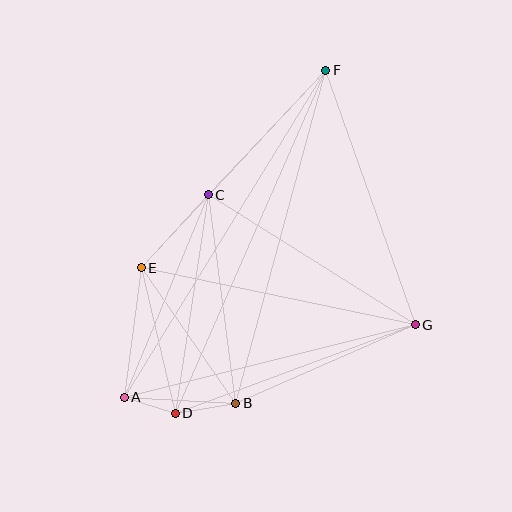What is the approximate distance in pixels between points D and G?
The distance between D and G is approximately 256 pixels.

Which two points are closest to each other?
Points A and D are closest to each other.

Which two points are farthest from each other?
Points A and F are farthest from each other.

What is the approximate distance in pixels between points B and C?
The distance between B and C is approximately 210 pixels.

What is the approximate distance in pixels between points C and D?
The distance between C and D is approximately 221 pixels.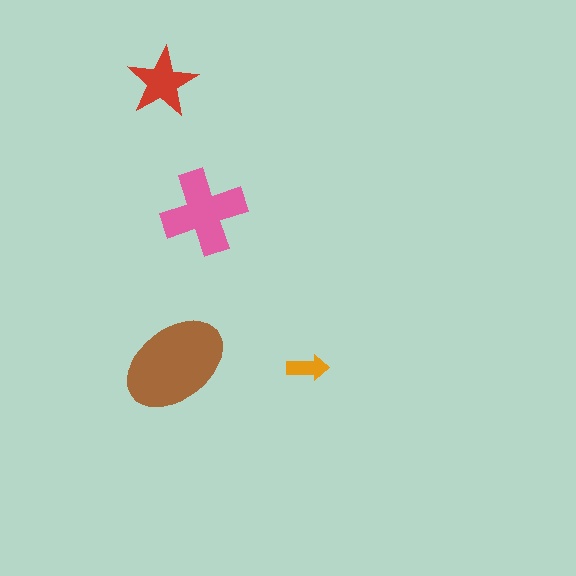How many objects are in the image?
There are 4 objects in the image.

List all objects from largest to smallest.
The brown ellipse, the pink cross, the red star, the orange arrow.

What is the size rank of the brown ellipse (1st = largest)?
1st.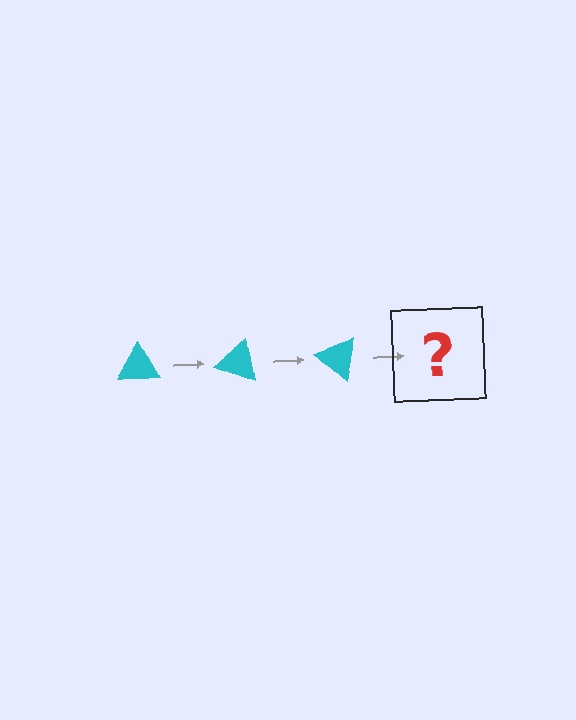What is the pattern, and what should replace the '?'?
The pattern is that the triangle rotates 20 degrees each step. The '?' should be a cyan triangle rotated 60 degrees.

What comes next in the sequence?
The next element should be a cyan triangle rotated 60 degrees.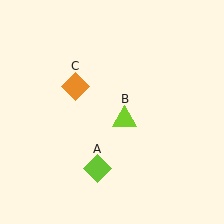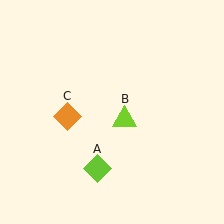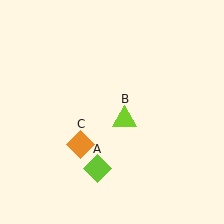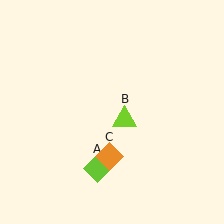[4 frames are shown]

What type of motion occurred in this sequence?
The orange diamond (object C) rotated counterclockwise around the center of the scene.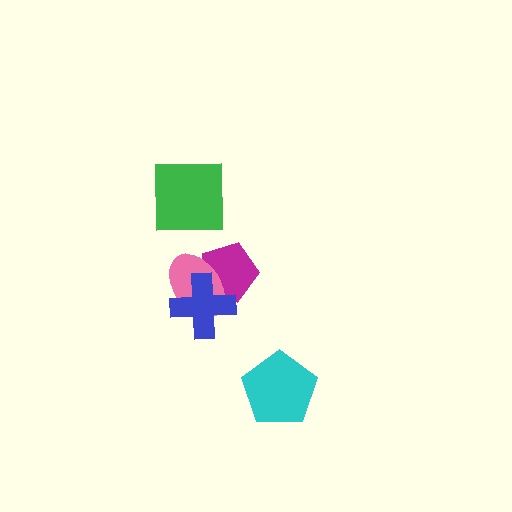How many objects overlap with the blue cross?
2 objects overlap with the blue cross.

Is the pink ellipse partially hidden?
Yes, it is partially covered by another shape.